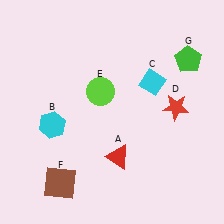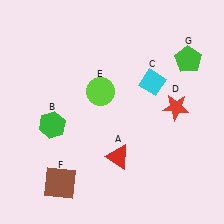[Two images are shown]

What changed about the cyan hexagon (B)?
In Image 1, B is cyan. In Image 2, it changed to green.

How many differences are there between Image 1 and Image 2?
There is 1 difference between the two images.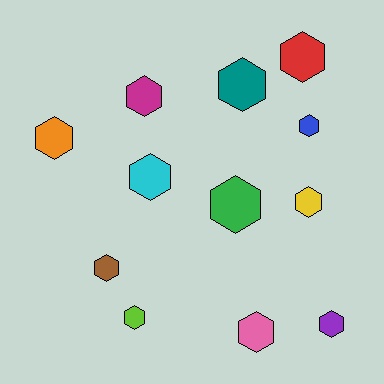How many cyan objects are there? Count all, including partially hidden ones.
There is 1 cyan object.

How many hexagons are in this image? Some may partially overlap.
There are 12 hexagons.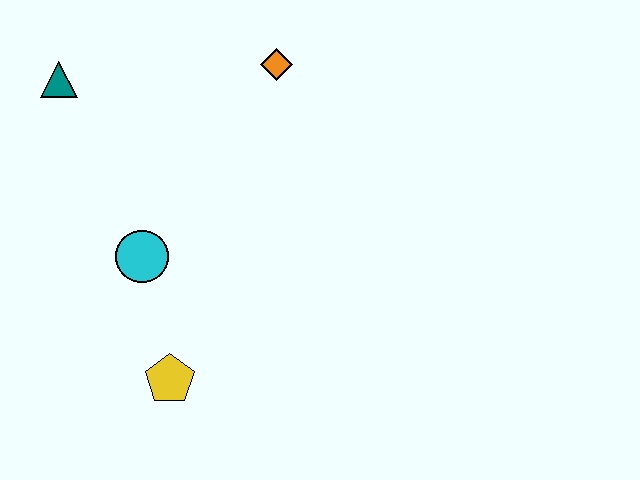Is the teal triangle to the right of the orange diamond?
No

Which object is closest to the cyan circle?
The yellow pentagon is closest to the cyan circle.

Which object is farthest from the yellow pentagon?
The orange diamond is farthest from the yellow pentagon.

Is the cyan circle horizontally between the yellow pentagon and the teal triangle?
Yes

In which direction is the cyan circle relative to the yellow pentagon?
The cyan circle is above the yellow pentagon.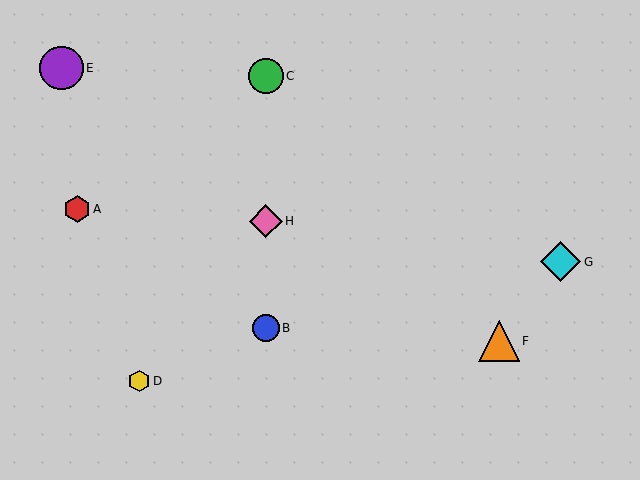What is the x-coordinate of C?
Object C is at x≈266.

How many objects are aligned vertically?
3 objects (B, C, H) are aligned vertically.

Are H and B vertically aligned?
Yes, both are at x≈266.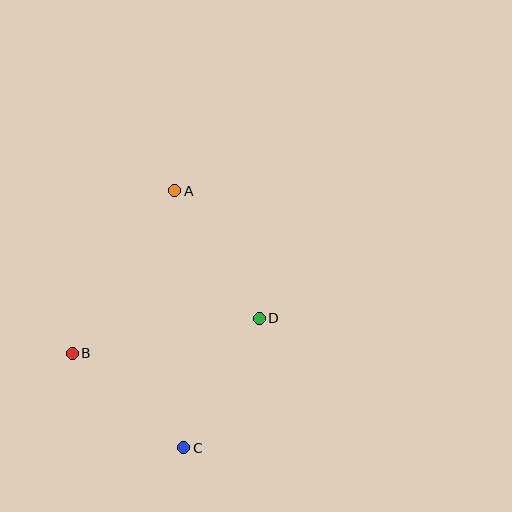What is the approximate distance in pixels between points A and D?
The distance between A and D is approximately 153 pixels.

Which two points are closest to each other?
Points B and C are closest to each other.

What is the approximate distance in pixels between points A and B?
The distance between A and B is approximately 192 pixels.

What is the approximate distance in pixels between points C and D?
The distance between C and D is approximately 150 pixels.